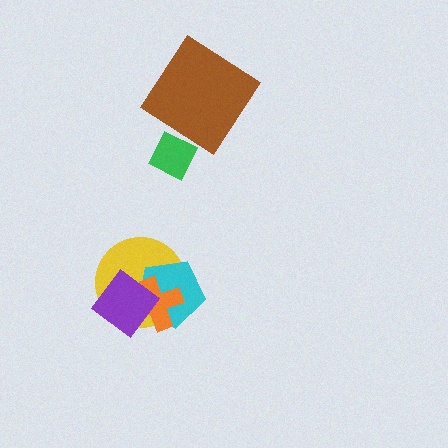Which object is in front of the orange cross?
The purple diamond is in front of the orange cross.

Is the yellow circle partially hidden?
Yes, it is partially covered by another shape.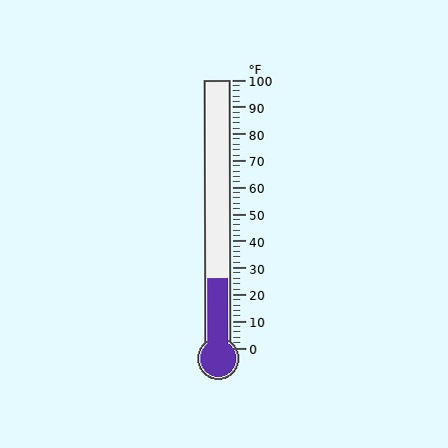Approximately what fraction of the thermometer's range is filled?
The thermometer is filled to approximately 25% of its range.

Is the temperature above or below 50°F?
The temperature is below 50°F.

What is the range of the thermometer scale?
The thermometer scale ranges from 0°F to 100°F.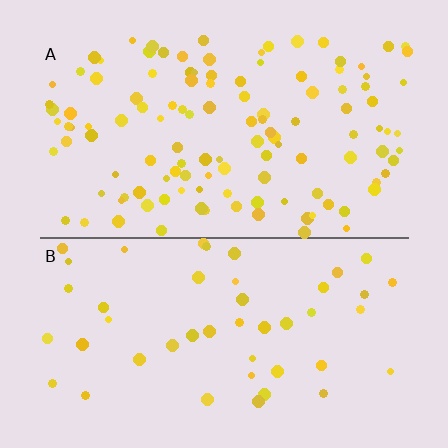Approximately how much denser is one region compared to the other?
Approximately 2.6× — region A over region B.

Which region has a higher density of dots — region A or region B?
A (the top).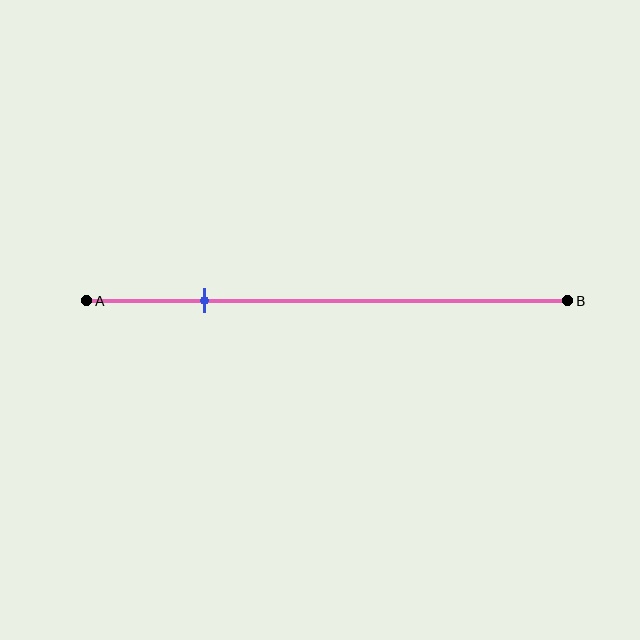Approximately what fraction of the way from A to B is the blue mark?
The blue mark is approximately 25% of the way from A to B.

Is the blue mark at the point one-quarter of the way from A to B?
Yes, the mark is approximately at the one-quarter point.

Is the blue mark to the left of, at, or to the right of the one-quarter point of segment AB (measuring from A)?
The blue mark is approximately at the one-quarter point of segment AB.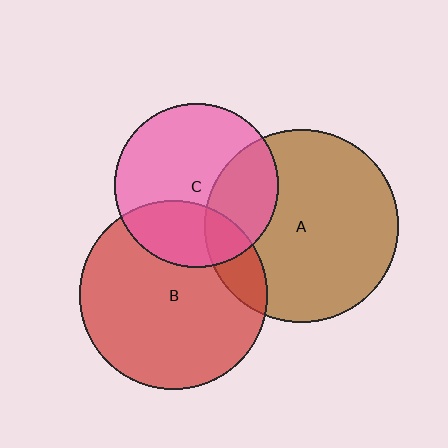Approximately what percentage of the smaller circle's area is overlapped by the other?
Approximately 30%.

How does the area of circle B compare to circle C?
Approximately 1.3 times.